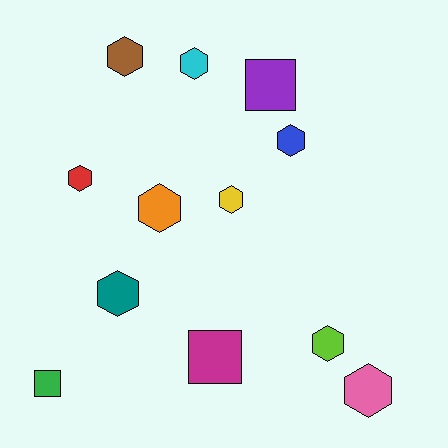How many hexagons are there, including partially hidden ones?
There are 9 hexagons.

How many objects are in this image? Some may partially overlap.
There are 12 objects.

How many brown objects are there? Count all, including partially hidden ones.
There is 1 brown object.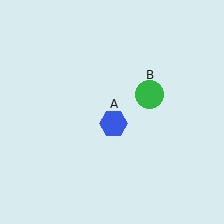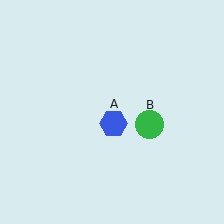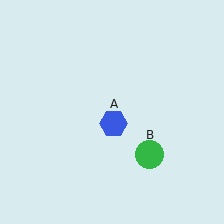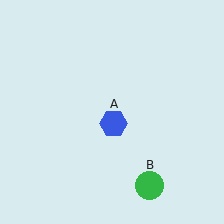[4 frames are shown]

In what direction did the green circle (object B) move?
The green circle (object B) moved down.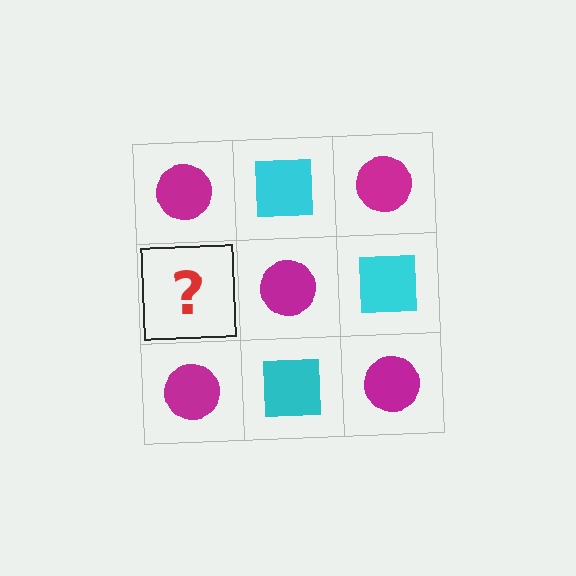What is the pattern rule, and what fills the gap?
The rule is that it alternates magenta circle and cyan square in a checkerboard pattern. The gap should be filled with a cyan square.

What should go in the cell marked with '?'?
The missing cell should contain a cyan square.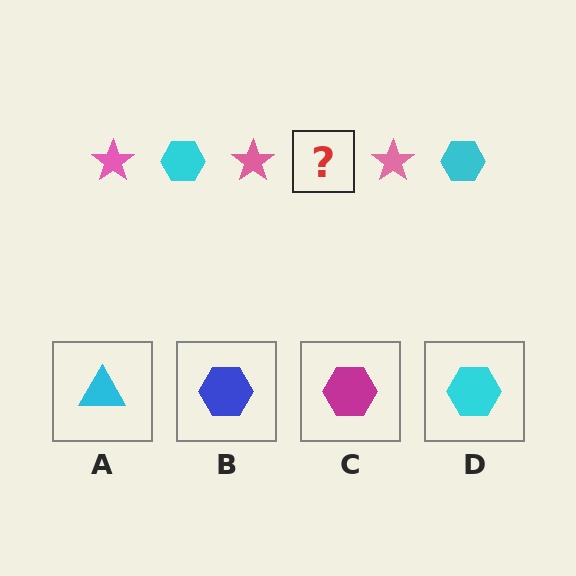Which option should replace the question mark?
Option D.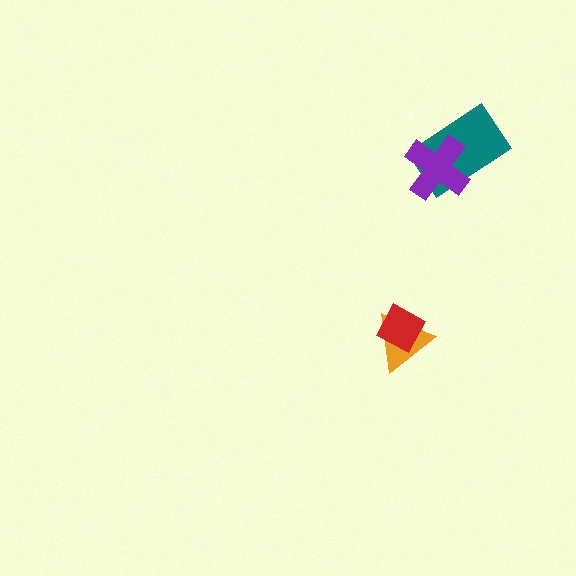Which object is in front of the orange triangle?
The red diamond is in front of the orange triangle.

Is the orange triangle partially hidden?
Yes, it is partially covered by another shape.